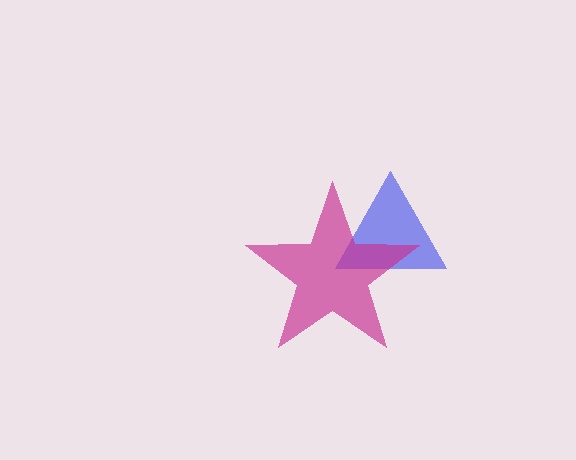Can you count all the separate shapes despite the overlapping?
Yes, there are 2 separate shapes.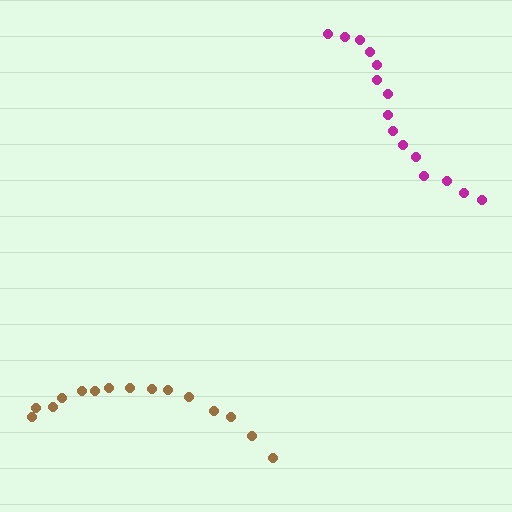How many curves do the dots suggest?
There are 2 distinct paths.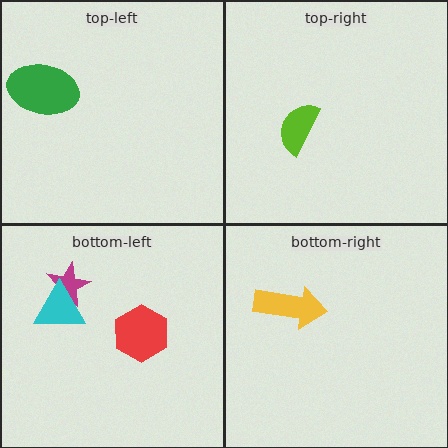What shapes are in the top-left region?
The green ellipse.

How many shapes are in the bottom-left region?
3.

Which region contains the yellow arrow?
The bottom-right region.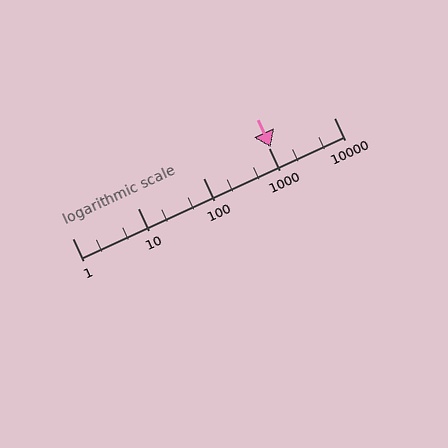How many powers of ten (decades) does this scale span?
The scale spans 4 decades, from 1 to 10000.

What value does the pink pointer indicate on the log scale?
The pointer indicates approximately 1100.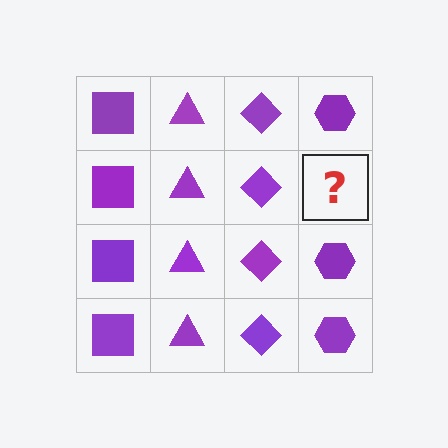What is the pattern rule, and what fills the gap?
The rule is that each column has a consistent shape. The gap should be filled with a purple hexagon.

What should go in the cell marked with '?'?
The missing cell should contain a purple hexagon.